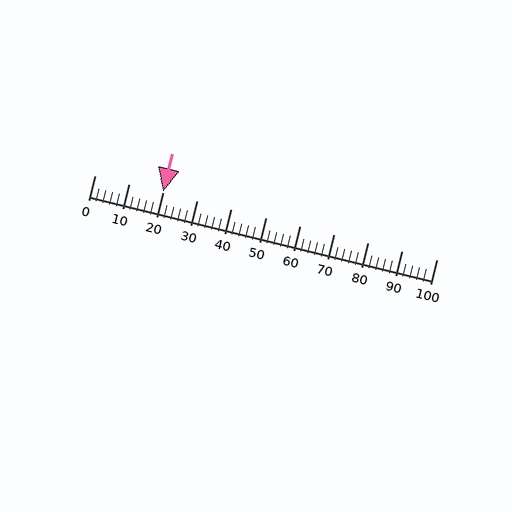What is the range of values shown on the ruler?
The ruler shows values from 0 to 100.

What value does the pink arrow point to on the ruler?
The pink arrow points to approximately 20.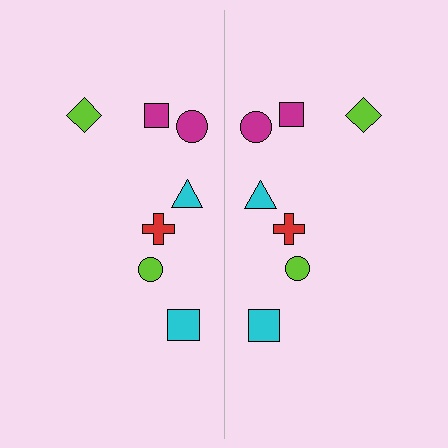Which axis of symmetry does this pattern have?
The pattern has a vertical axis of symmetry running through the center of the image.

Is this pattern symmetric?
Yes, this pattern has bilateral (reflection) symmetry.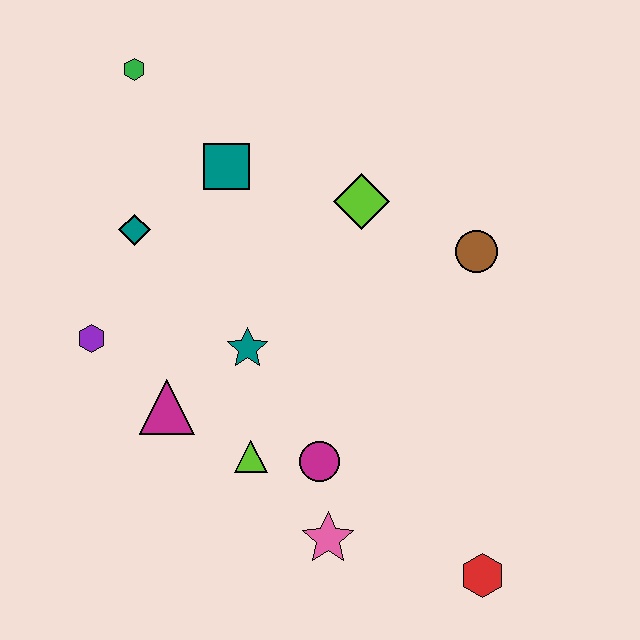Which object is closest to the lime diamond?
The brown circle is closest to the lime diamond.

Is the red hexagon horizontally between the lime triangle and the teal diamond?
No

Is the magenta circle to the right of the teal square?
Yes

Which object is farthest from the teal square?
The red hexagon is farthest from the teal square.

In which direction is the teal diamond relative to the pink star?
The teal diamond is above the pink star.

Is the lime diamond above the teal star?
Yes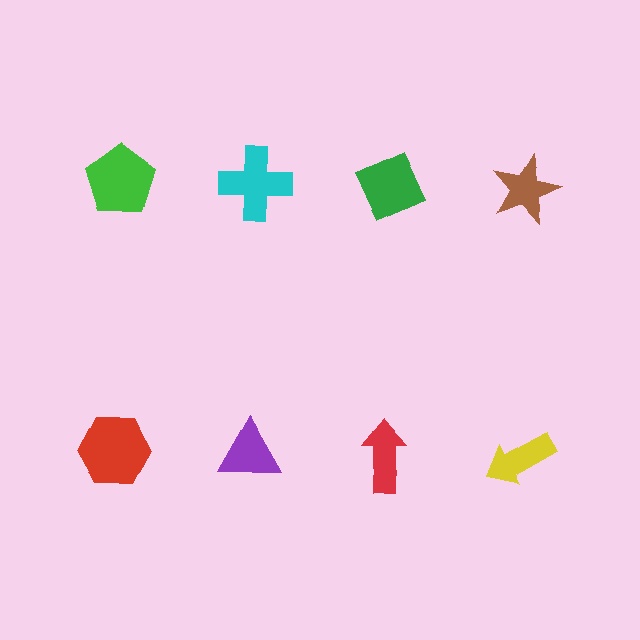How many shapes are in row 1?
4 shapes.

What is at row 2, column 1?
A red hexagon.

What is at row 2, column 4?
A yellow arrow.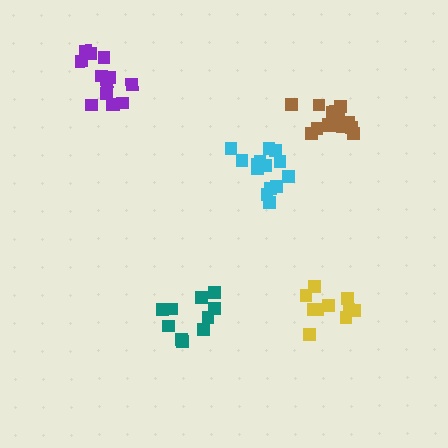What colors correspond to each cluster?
The clusters are colored: purple, teal, brown, yellow, cyan.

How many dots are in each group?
Group 1: 13 dots, Group 2: 10 dots, Group 3: 15 dots, Group 4: 10 dots, Group 5: 14 dots (62 total).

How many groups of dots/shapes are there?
There are 5 groups.